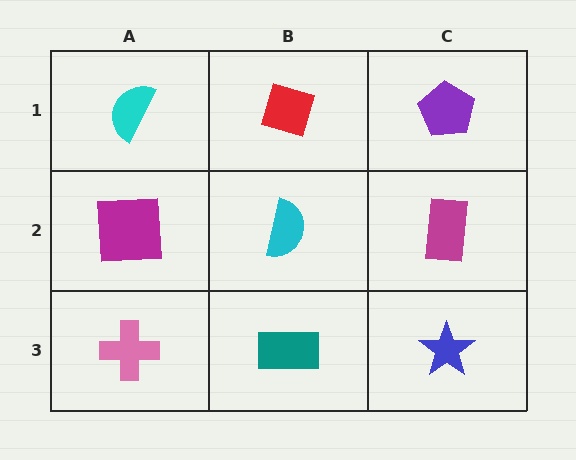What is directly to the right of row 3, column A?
A teal rectangle.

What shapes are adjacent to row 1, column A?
A magenta square (row 2, column A), a red diamond (row 1, column B).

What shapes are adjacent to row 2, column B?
A red diamond (row 1, column B), a teal rectangle (row 3, column B), a magenta square (row 2, column A), a magenta rectangle (row 2, column C).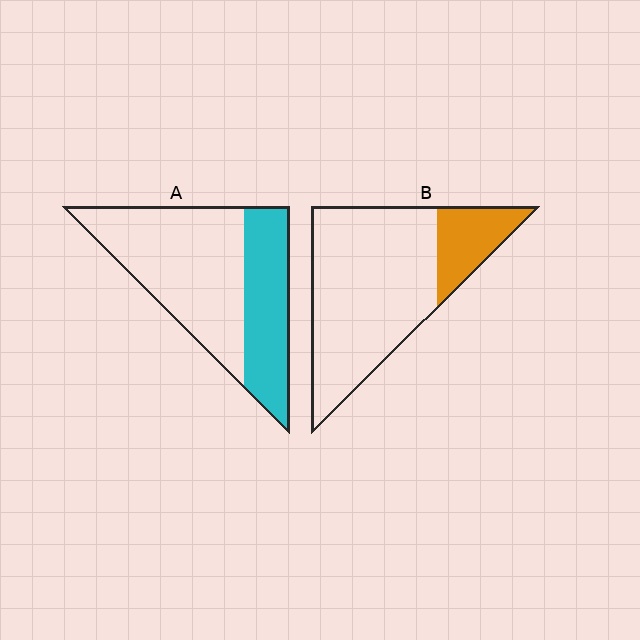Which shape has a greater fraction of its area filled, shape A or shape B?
Shape A.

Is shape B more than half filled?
No.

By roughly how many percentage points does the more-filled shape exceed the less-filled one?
By roughly 15 percentage points (A over B).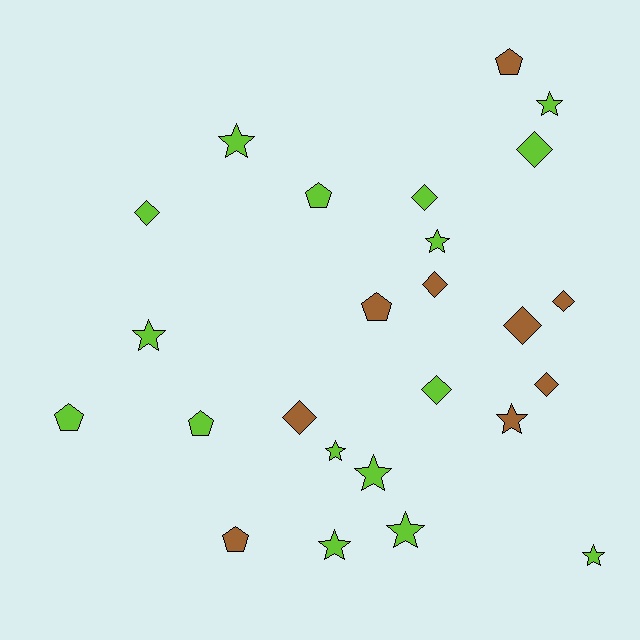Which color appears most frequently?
Lime, with 16 objects.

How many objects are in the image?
There are 25 objects.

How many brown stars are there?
There is 1 brown star.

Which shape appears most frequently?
Star, with 10 objects.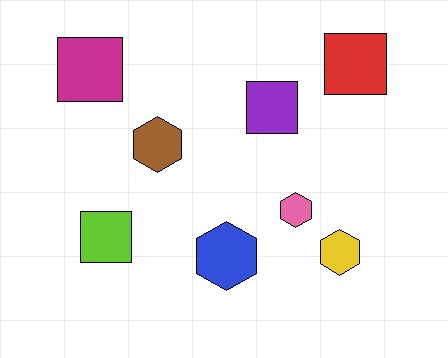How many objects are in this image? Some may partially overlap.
There are 8 objects.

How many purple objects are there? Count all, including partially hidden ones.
There is 1 purple object.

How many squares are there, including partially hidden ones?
There are 4 squares.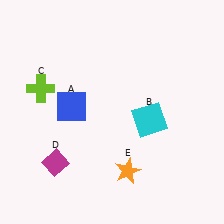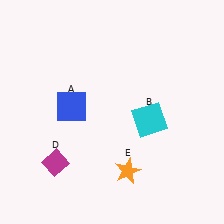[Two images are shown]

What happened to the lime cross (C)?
The lime cross (C) was removed in Image 2. It was in the top-left area of Image 1.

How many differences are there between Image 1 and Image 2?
There is 1 difference between the two images.